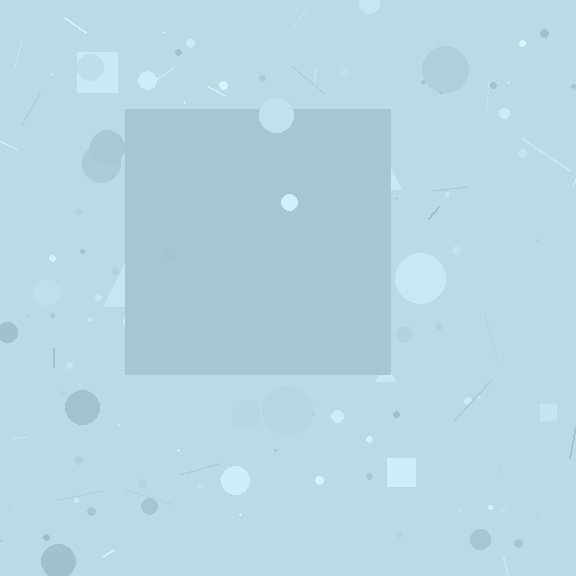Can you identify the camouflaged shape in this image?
The camouflaged shape is a square.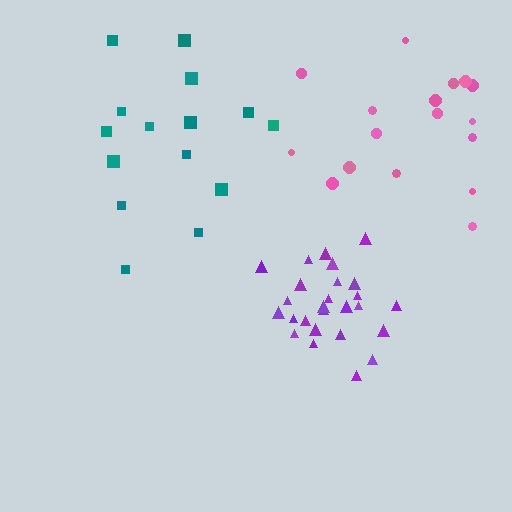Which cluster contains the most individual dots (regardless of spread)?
Purple (26).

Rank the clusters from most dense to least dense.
purple, pink, teal.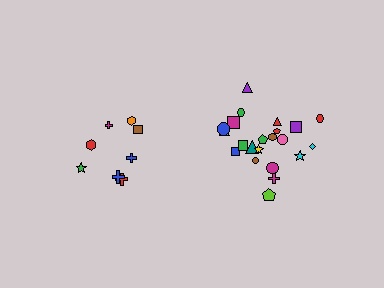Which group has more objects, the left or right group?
The right group.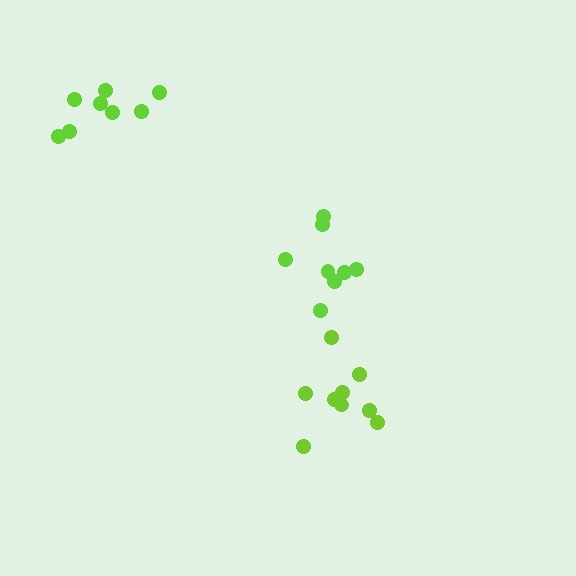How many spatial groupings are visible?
There are 3 spatial groupings.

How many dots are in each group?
Group 1: 9 dots, Group 2: 8 dots, Group 3: 8 dots (25 total).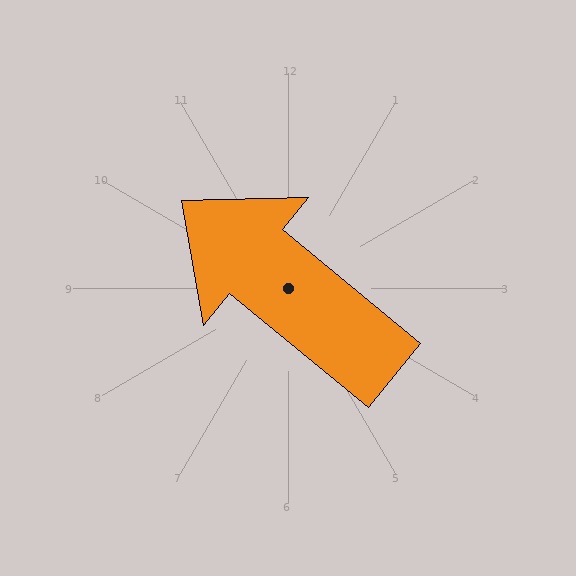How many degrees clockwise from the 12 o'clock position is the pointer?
Approximately 309 degrees.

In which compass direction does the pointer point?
Northwest.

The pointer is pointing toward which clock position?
Roughly 10 o'clock.